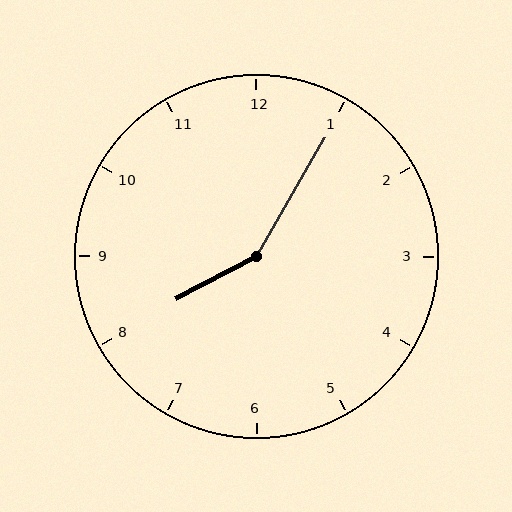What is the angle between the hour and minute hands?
Approximately 148 degrees.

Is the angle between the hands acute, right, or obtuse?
It is obtuse.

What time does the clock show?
8:05.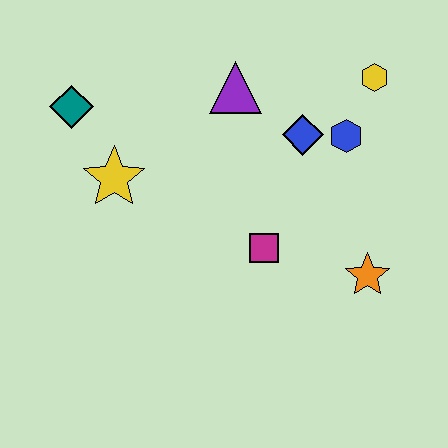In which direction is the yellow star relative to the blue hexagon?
The yellow star is to the left of the blue hexagon.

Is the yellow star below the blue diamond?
Yes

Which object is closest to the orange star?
The magenta square is closest to the orange star.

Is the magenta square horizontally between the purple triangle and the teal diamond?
No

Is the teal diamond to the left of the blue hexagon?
Yes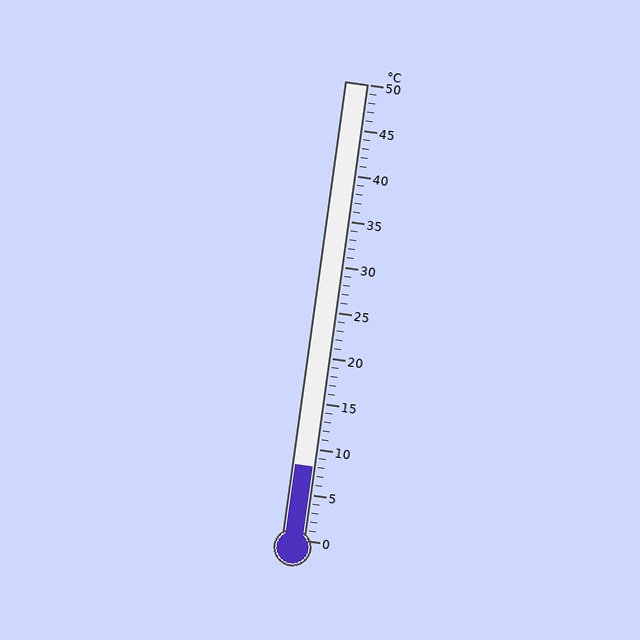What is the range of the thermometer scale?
The thermometer scale ranges from 0°C to 50°C.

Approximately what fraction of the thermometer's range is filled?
The thermometer is filled to approximately 15% of its range.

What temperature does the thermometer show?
The thermometer shows approximately 8°C.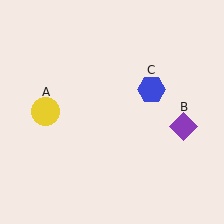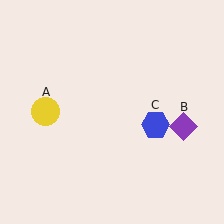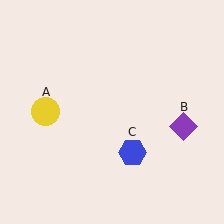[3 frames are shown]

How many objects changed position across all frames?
1 object changed position: blue hexagon (object C).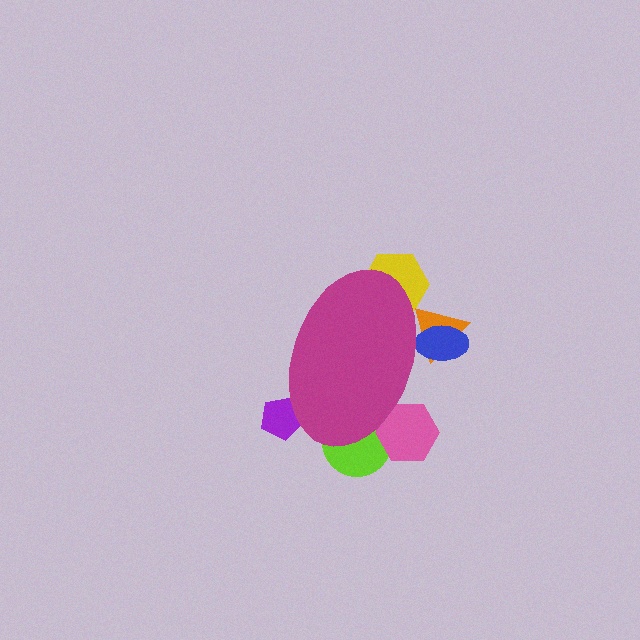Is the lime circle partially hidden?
Yes, the lime circle is partially hidden behind the magenta ellipse.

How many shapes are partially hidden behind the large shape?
6 shapes are partially hidden.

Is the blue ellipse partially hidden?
Yes, the blue ellipse is partially hidden behind the magenta ellipse.